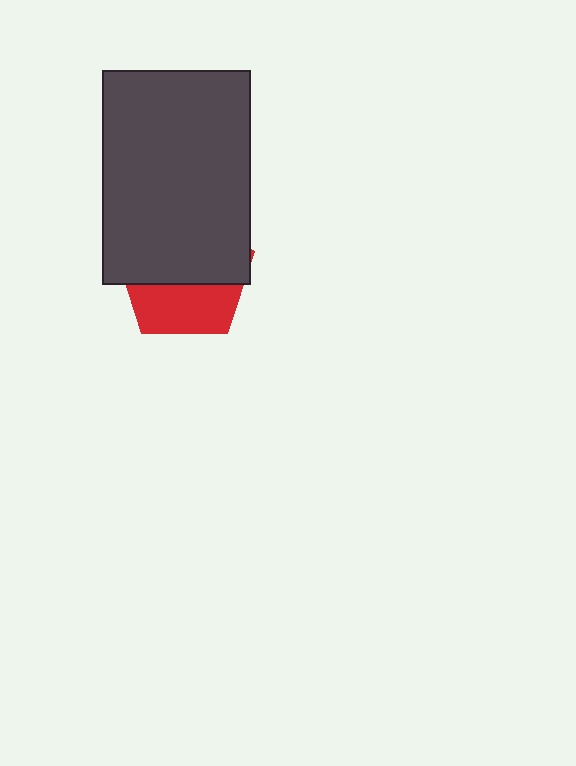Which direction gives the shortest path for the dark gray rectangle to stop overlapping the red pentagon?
Moving up gives the shortest separation.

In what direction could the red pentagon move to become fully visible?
The red pentagon could move down. That would shift it out from behind the dark gray rectangle entirely.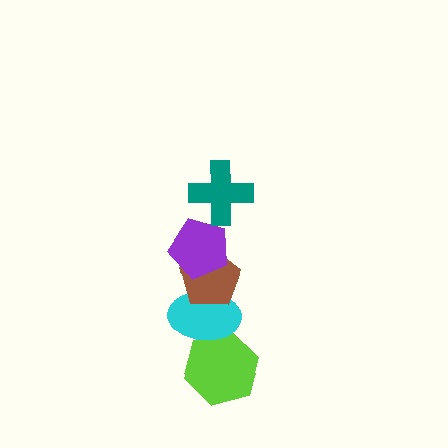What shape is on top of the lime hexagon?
The cyan ellipse is on top of the lime hexagon.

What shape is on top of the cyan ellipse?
The brown pentagon is on top of the cyan ellipse.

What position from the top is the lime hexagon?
The lime hexagon is 5th from the top.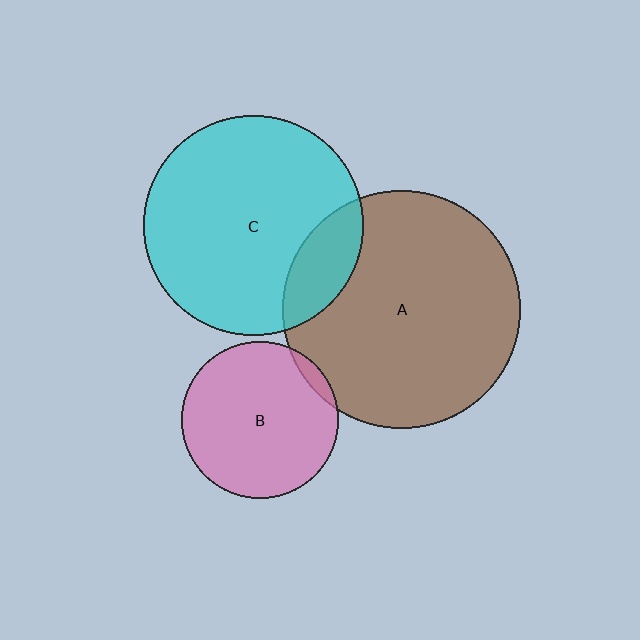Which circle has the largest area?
Circle A (brown).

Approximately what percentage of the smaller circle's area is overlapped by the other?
Approximately 15%.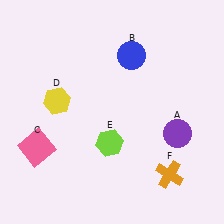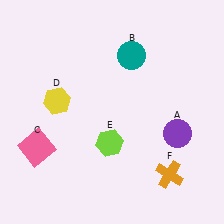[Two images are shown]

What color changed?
The circle (B) changed from blue in Image 1 to teal in Image 2.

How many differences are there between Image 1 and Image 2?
There is 1 difference between the two images.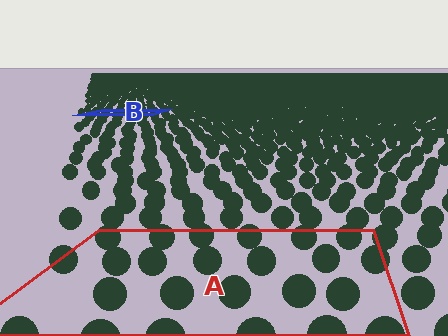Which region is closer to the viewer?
Region A is closer. The texture elements there are larger and more spread out.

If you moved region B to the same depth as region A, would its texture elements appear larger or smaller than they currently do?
They would appear larger. At a closer depth, the same texture elements are projected at a bigger on-screen size.